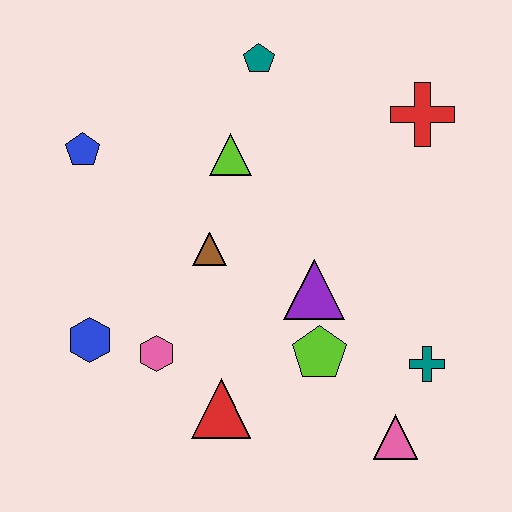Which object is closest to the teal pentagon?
The lime triangle is closest to the teal pentagon.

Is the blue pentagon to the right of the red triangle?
No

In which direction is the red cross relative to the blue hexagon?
The red cross is to the right of the blue hexagon.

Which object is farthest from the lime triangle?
The pink triangle is farthest from the lime triangle.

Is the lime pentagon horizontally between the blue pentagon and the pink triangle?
Yes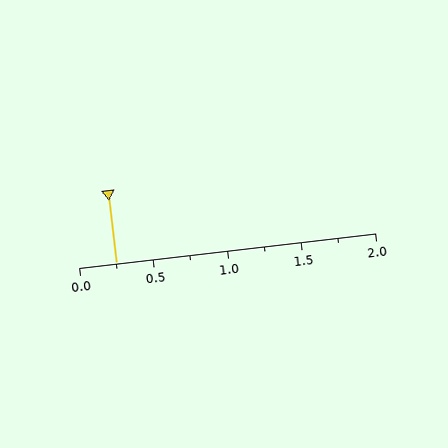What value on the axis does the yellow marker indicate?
The marker indicates approximately 0.25.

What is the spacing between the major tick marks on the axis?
The major ticks are spaced 0.5 apart.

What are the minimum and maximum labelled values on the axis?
The axis runs from 0.0 to 2.0.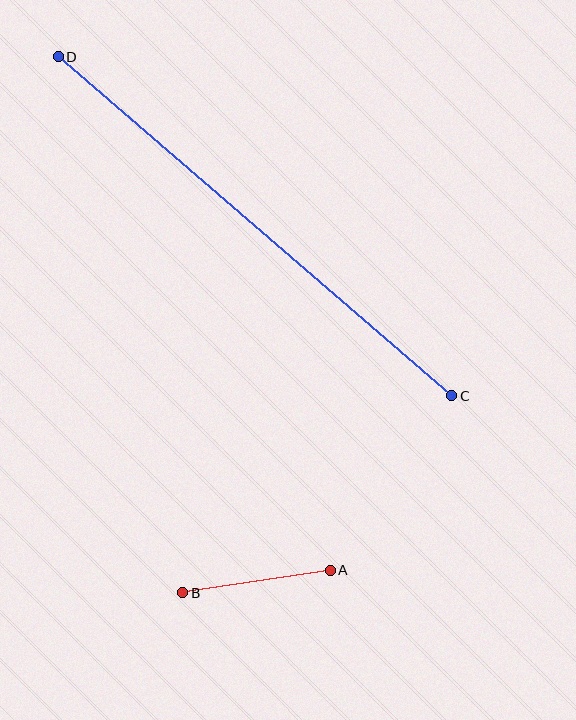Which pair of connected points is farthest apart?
Points C and D are farthest apart.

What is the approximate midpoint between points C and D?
The midpoint is at approximately (255, 226) pixels.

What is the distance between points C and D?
The distance is approximately 519 pixels.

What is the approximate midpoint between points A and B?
The midpoint is at approximately (257, 581) pixels.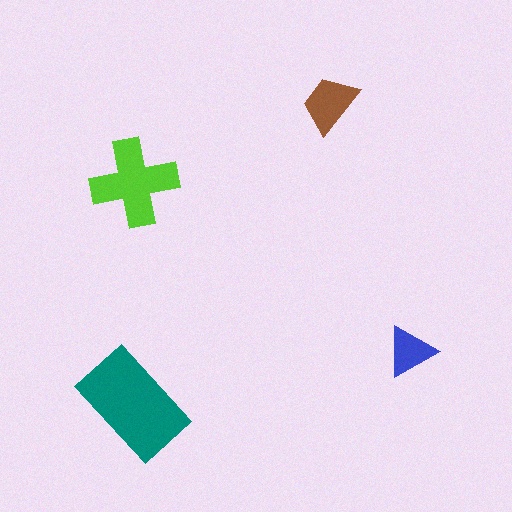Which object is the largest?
The teal rectangle.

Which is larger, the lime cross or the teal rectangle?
The teal rectangle.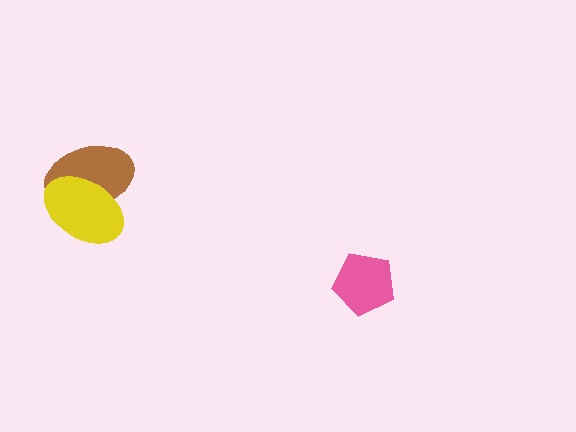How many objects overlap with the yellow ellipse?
1 object overlaps with the yellow ellipse.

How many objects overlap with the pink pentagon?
0 objects overlap with the pink pentagon.